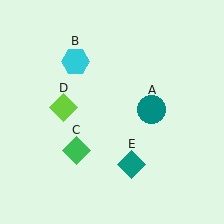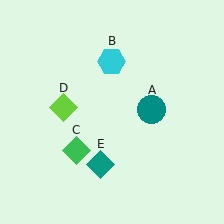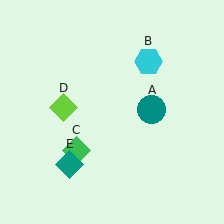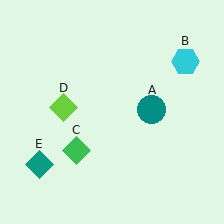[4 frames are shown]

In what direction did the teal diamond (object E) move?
The teal diamond (object E) moved left.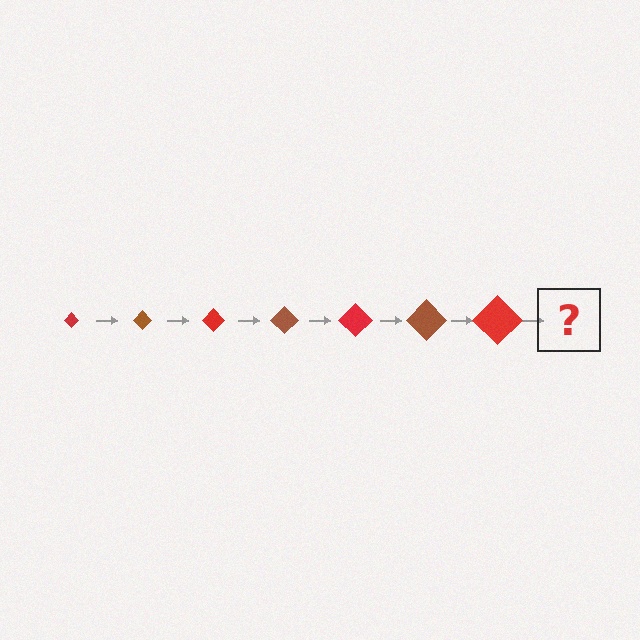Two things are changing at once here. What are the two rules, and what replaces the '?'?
The two rules are that the diamond grows larger each step and the color cycles through red and brown. The '?' should be a brown diamond, larger than the previous one.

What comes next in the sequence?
The next element should be a brown diamond, larger than the previous one.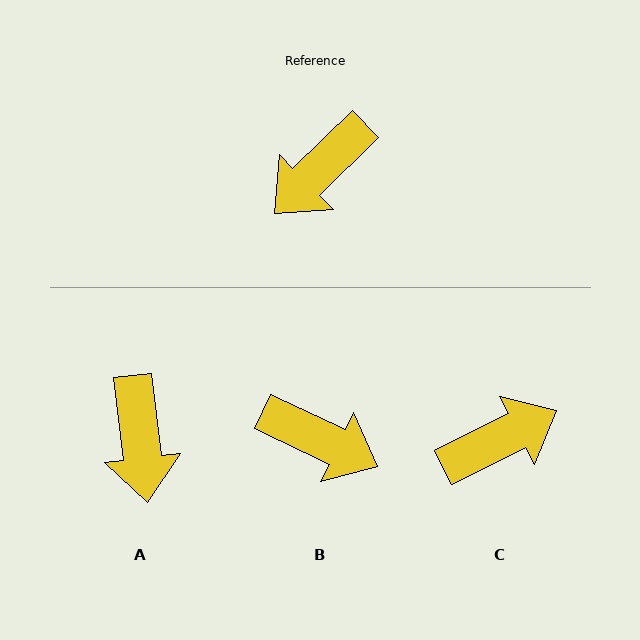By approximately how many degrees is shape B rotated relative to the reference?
Approximately 110 degrees counter-clockwise.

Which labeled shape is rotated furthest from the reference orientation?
C, about 162 degrees away.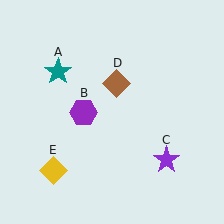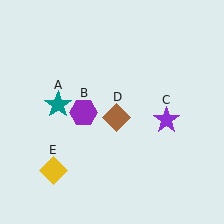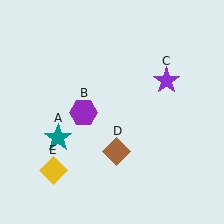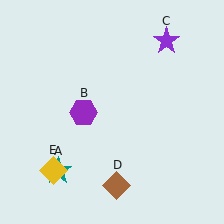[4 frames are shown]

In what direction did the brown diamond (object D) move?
The brown diamond (object D) moved down.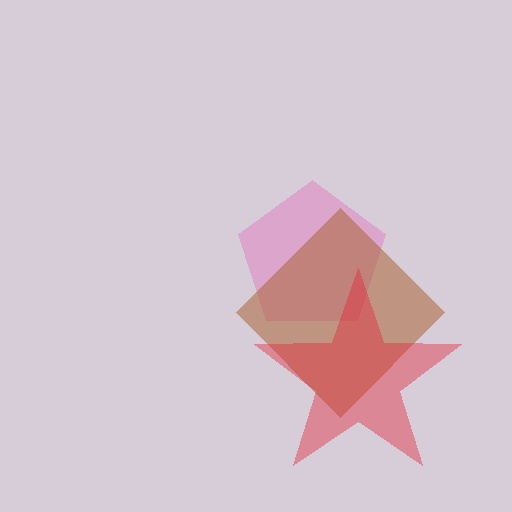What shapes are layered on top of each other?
The layered shapes are: a pink pentagon, a brown diamond, a red star.